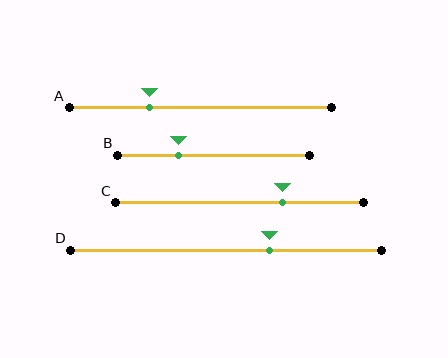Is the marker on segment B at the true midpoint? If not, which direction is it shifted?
No, the marker on segment B is shifted to the left by about 18% of the segment length.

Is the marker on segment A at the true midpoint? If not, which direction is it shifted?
No, the marker on segment A is shifted to the left by about 19% of the segment length.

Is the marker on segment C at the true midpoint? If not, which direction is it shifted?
No, the marker on segment C is shifted to the right by about 17% of the segment length.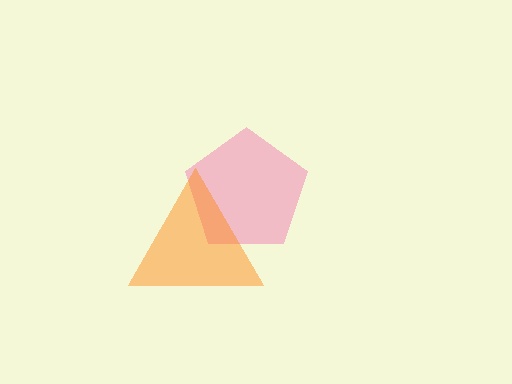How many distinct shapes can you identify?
There are 2 distinct shapes: a pink pentagon, an orange triangle.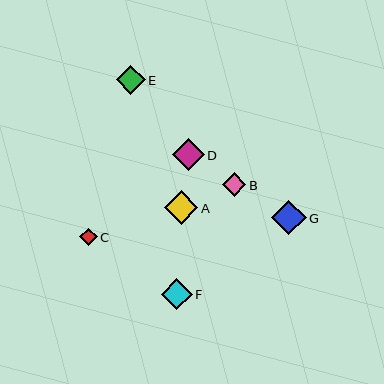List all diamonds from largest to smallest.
From largest to smallest: G, A, D, F, E, B, C.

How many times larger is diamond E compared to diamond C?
Diamond E is approximately 1.6 times the size of diamond C.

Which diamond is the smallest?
Diamond C is the smallest with a size of approximately 18 pixels.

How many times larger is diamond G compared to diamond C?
Diamond G is approximately 1.9 times the size of diamond C.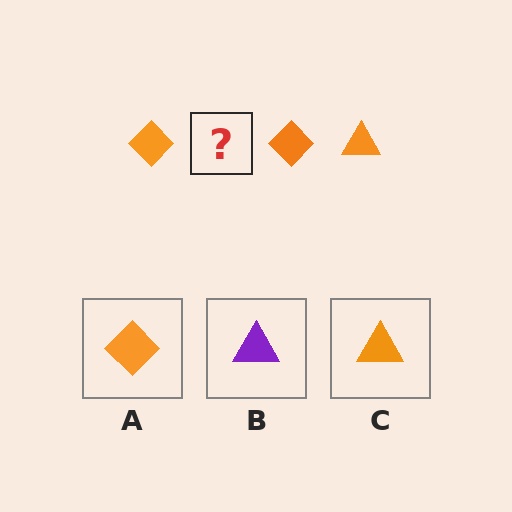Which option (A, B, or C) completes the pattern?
C.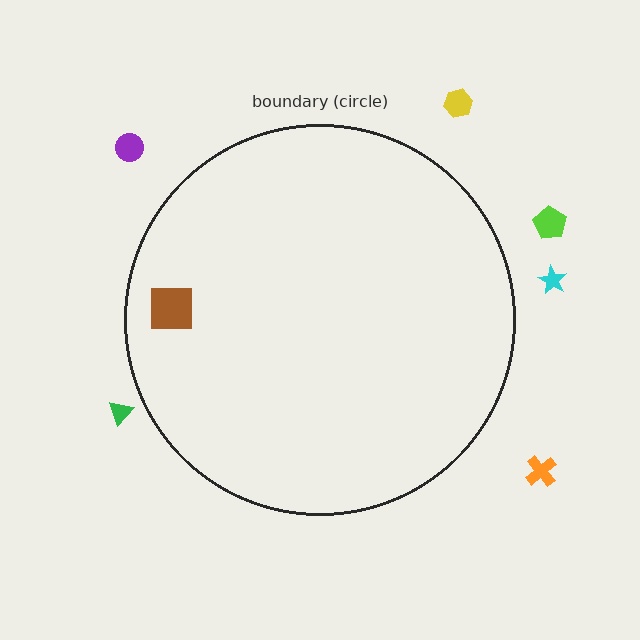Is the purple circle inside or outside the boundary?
Outside.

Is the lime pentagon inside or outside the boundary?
Outside.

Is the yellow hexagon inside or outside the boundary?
Outside.